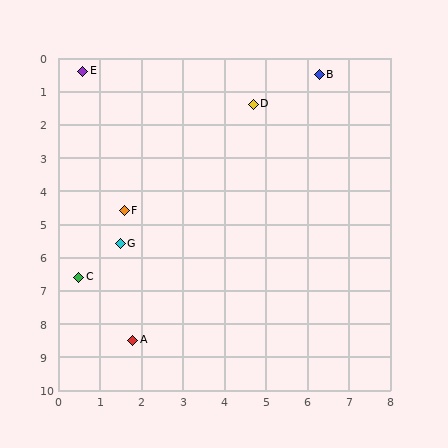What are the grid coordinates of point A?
Point A is at approximately (1.8, 8.5).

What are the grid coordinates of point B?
Point B is at approximately (6.3, 0.5).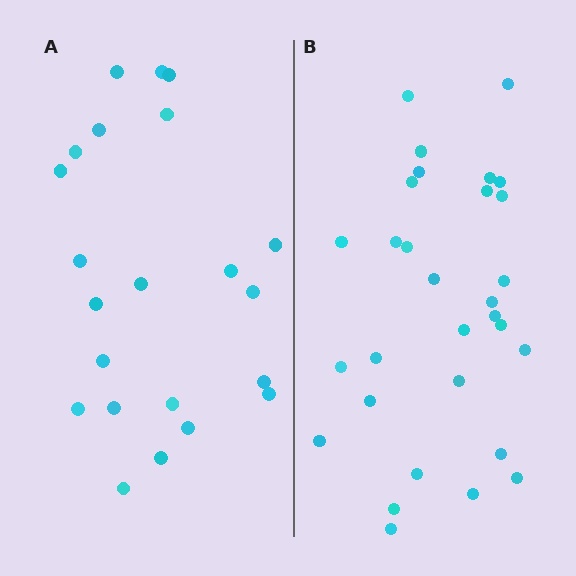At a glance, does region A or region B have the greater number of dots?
Region B (the right region) has more dots.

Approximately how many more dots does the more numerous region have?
Region B has roughly 8 or so more dots than region A.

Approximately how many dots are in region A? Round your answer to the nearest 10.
About 20 dots. (The exact count is 22, which rounds to 20.)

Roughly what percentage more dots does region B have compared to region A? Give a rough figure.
About 35% more.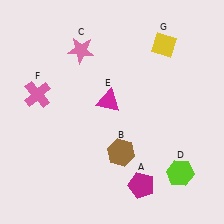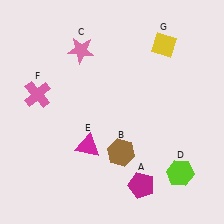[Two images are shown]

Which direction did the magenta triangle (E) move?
The magenta triangle (E) moved down.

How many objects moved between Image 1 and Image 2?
1 object moved between the two images.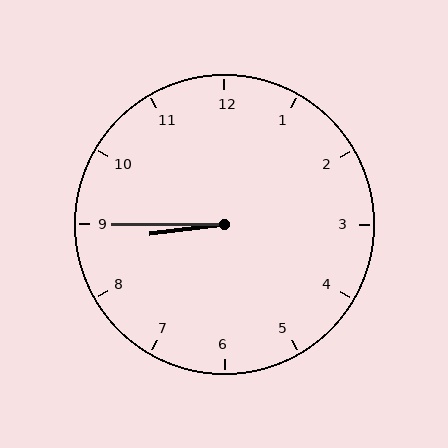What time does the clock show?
8:45.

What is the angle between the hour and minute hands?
Approximately 8 degrees.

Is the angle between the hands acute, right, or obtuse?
It is acute.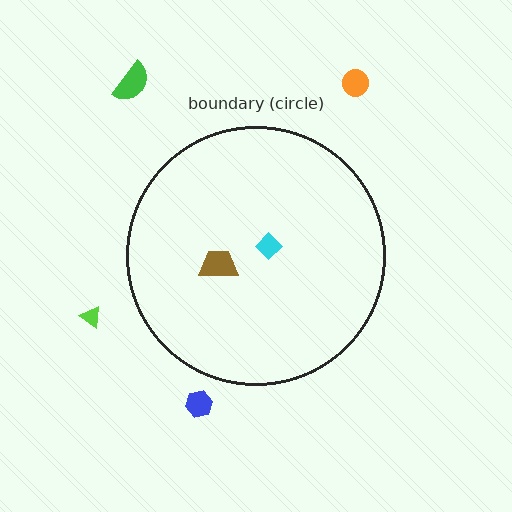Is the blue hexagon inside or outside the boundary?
Outside.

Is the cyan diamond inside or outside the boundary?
Inside.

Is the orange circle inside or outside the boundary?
Outside.